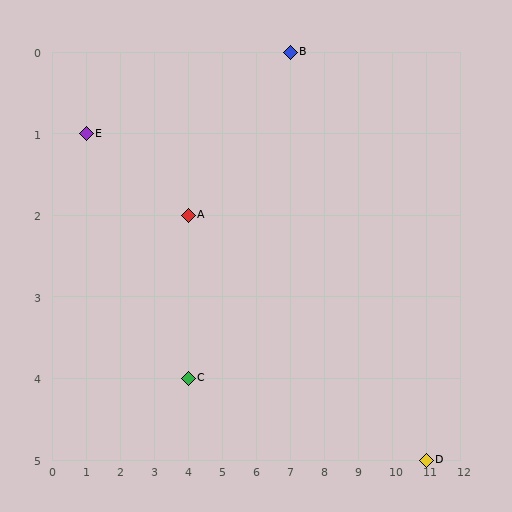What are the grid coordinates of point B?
Point B is at grid coordinates (7, 0).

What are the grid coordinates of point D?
Point D is at grid coordinates (11, 5).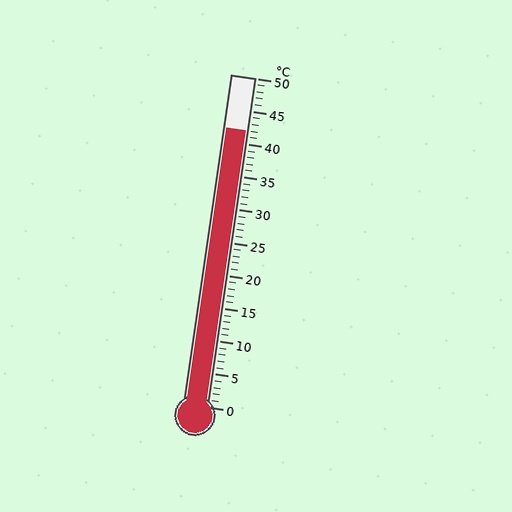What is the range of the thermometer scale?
The thermometer scale ranges from 0°C to 50°C.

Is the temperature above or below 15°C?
The temperature is above 15°C.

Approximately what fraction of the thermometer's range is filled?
The thermometer is filled to approximately 85% of its range.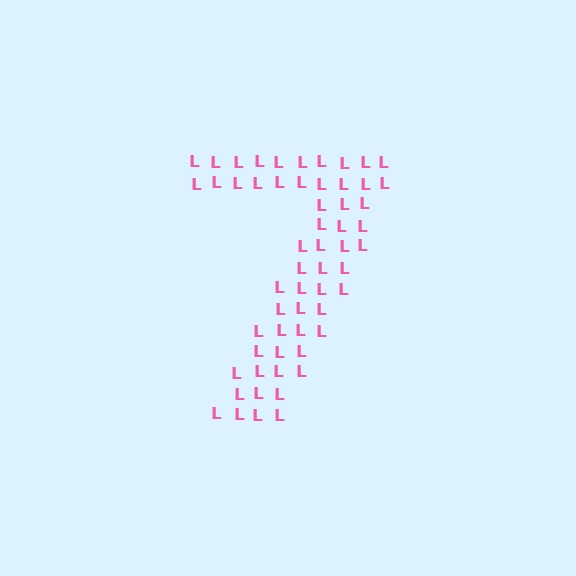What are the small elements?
The small elements are letter L's.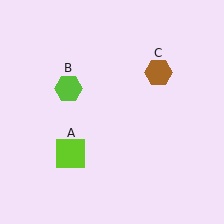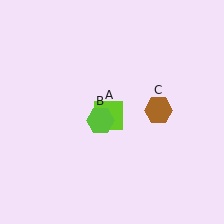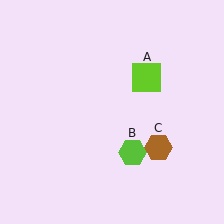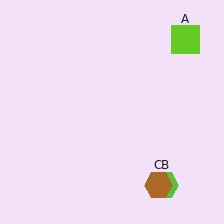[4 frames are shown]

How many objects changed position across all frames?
3 objects changed position: lime square (object A), lime hexagon (object B), brown hexagon (object C).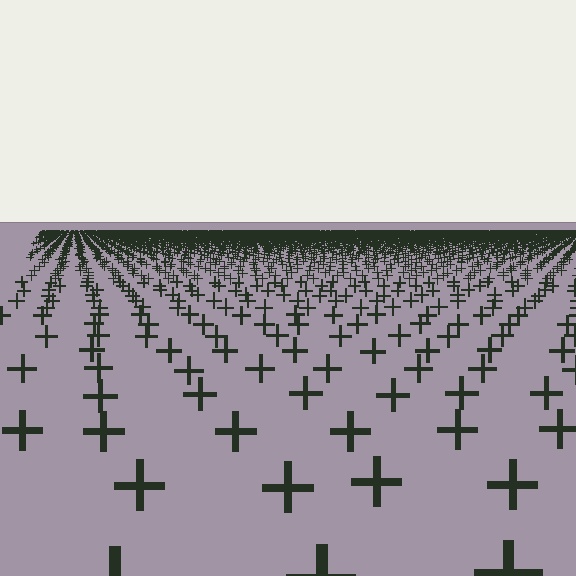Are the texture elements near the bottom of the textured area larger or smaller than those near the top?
Larger. Near the bottom, elements are closer to the viewer and appear at a bigger on-screen size.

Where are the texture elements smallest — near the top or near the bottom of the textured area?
Near the top.